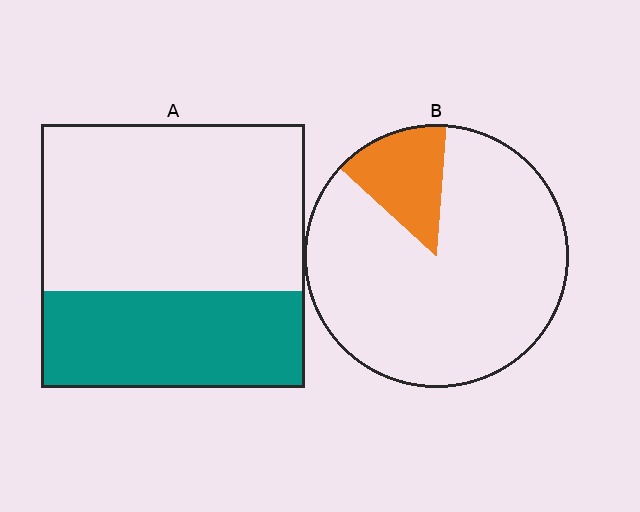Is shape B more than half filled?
No.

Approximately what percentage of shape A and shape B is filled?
A is approximately 35% and B is approximately 15%.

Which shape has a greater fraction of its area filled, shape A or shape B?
Shape A.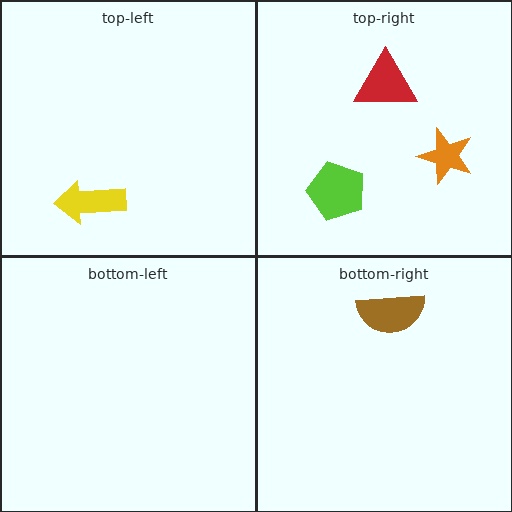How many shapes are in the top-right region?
3.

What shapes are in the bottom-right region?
The brown semicircle.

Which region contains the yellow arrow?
The top-left region.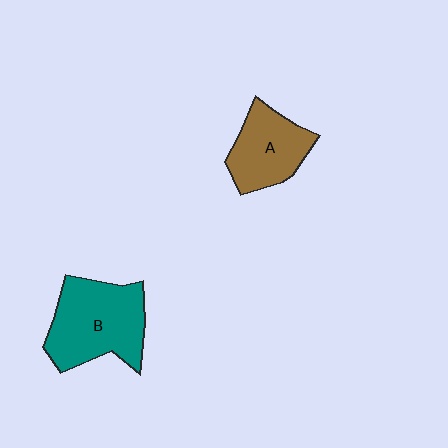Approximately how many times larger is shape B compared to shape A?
Approximately 1.4 times.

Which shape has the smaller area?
Shape A (brown).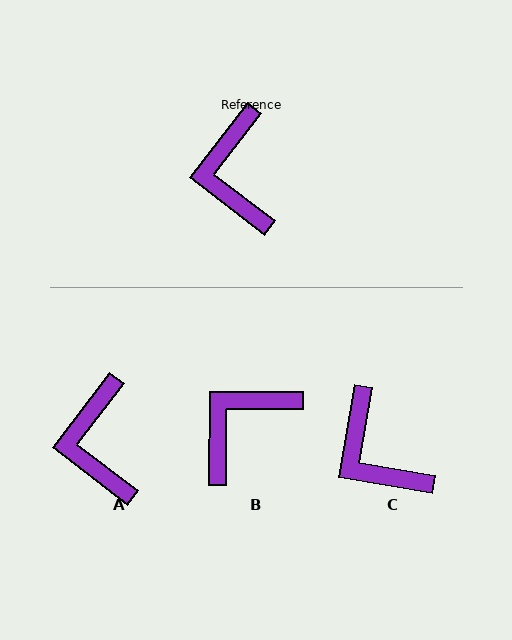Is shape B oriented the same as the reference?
No, it is off by about 53 degrees.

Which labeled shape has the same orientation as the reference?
A.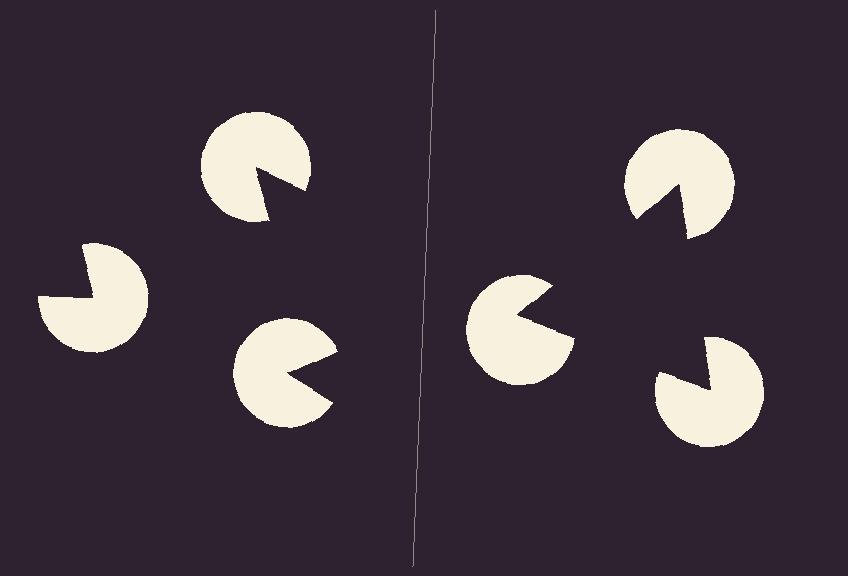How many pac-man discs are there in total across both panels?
6 — 3 on each side.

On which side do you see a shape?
An illusory triangle appears on the right side. On the left side the wedge cuts are rotated, so no coherent shape forms.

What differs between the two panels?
The pac-man discs are positioned identically on both sides; only the wedge orientations differ. On the right they align to a triangle; on the left they are misaligned.